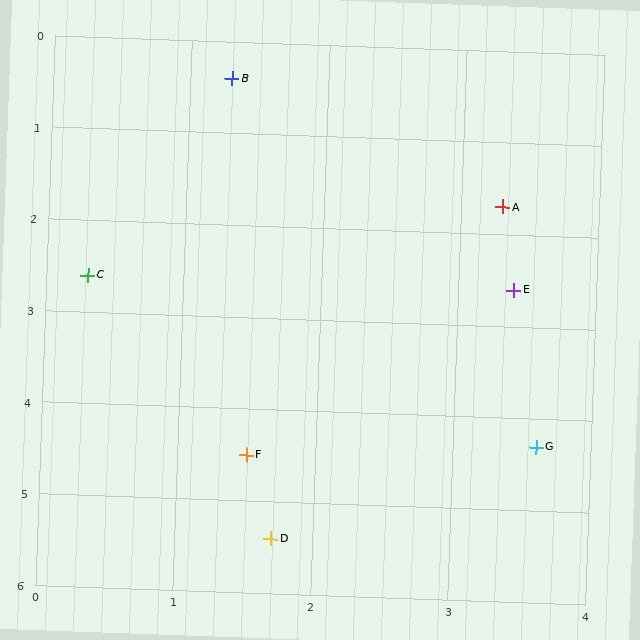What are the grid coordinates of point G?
Point G is at approximately (3.6, 4.3).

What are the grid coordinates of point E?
Point E is at approximately (3.4, 2.6).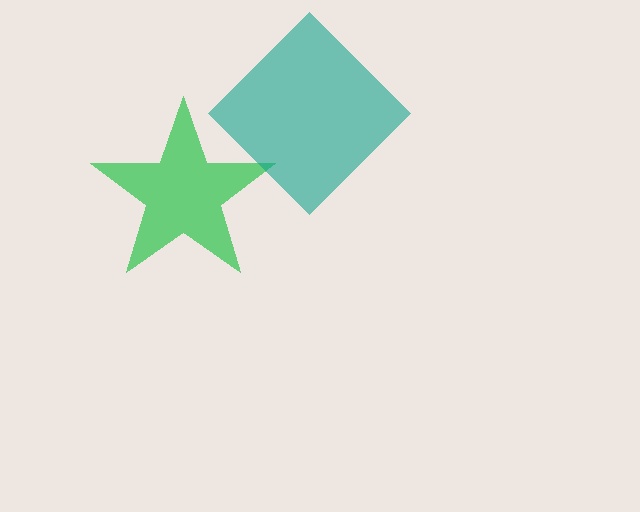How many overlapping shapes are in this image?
There are 2 overlapping shapes in the image.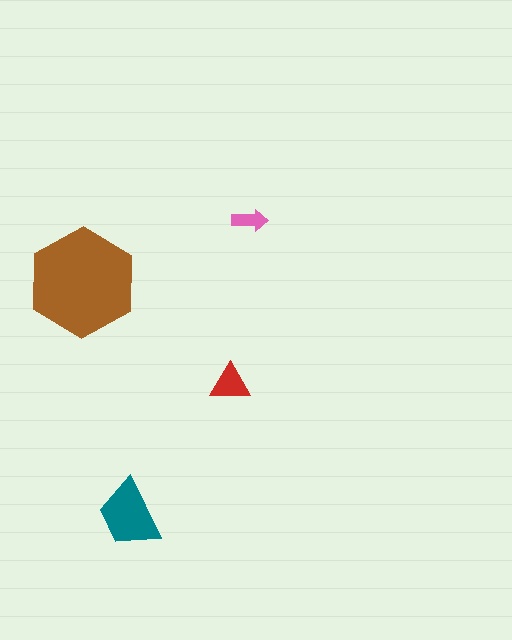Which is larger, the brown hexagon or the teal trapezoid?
The brown hexagon.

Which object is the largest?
The brown hexagon.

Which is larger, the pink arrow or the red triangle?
The red triangle.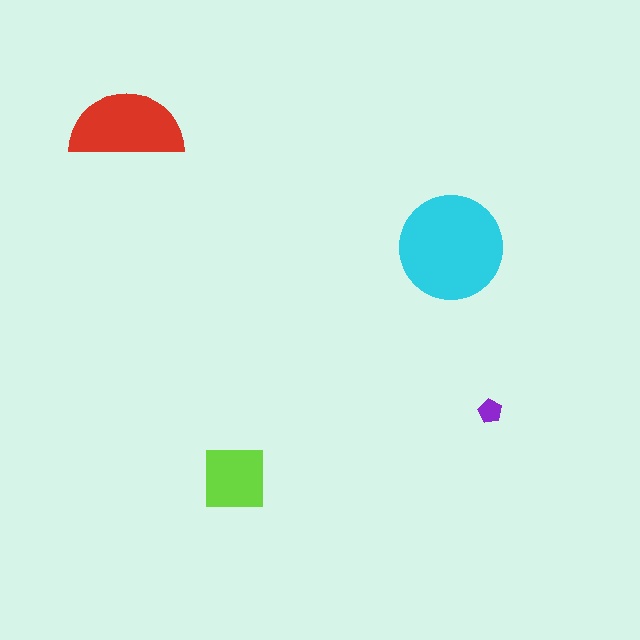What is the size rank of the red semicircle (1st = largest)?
2nd.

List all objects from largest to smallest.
The cyan circle, the red semicircle, the lime square, the purple pentagon.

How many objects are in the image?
There are 4 objects in the image.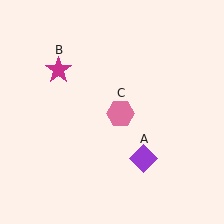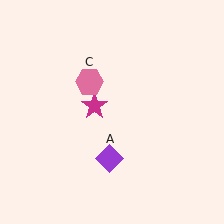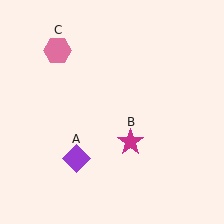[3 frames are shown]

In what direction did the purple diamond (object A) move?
The purple diamond (object A) moved left.